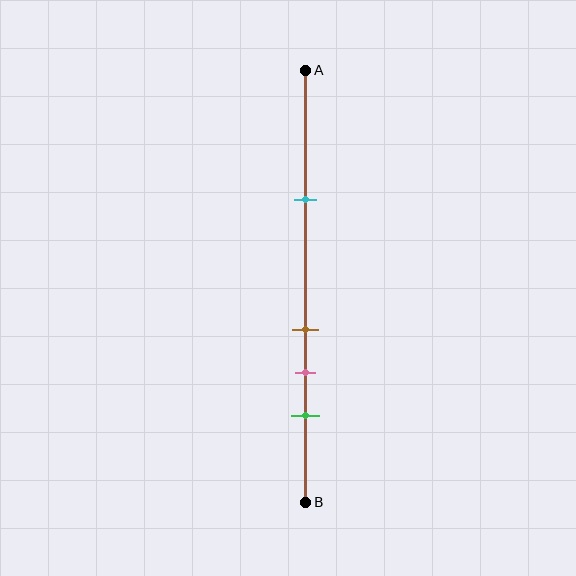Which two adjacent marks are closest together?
The brown and pink marks are the closest adjacent pair.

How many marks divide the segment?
There are 4 marks dividing the segment.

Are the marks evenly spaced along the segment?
No, the marks are not evenly spaced.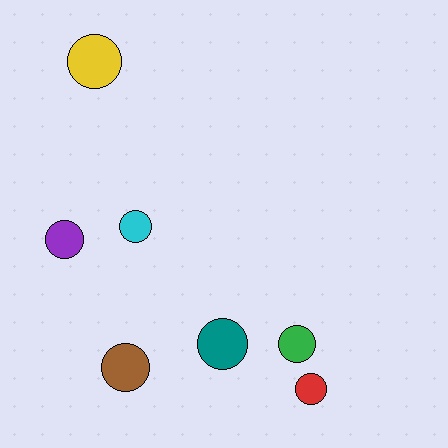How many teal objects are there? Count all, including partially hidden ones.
There is 1 teal object.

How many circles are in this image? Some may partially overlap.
There are 7 circles.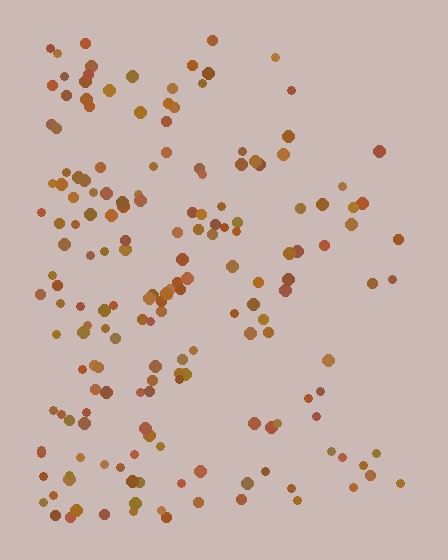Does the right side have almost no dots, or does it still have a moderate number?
Still a moderate number, just noticeably fewer than the left.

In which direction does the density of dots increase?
From right to left, with the left side densest.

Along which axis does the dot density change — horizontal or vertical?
Horizontal.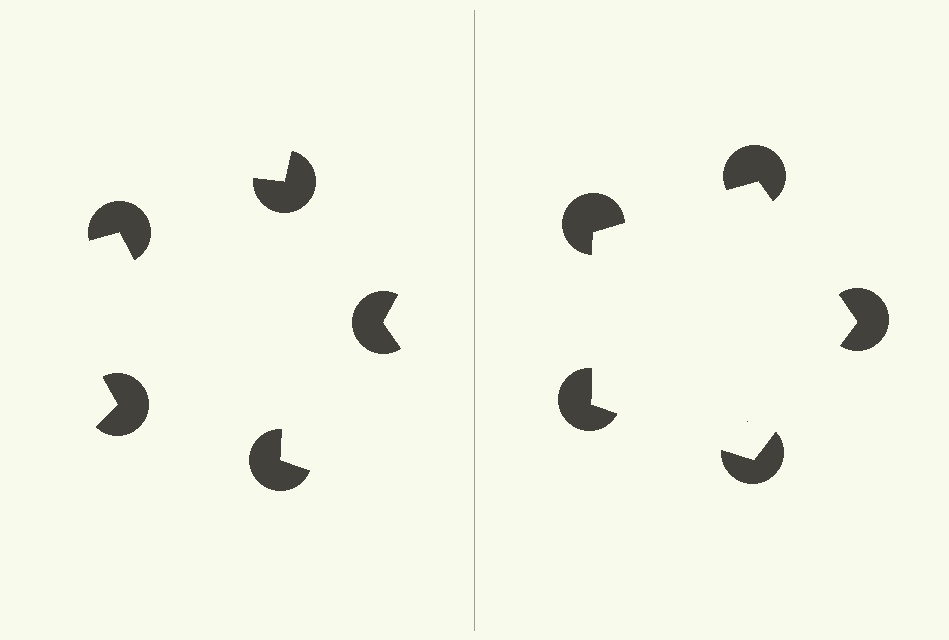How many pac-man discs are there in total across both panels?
10 — 5 on each side.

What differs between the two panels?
The pac-man discs are positioned identically on both sides; only the wedge orientations differ. On the right they align to a pentagon; on the left they are misaligned.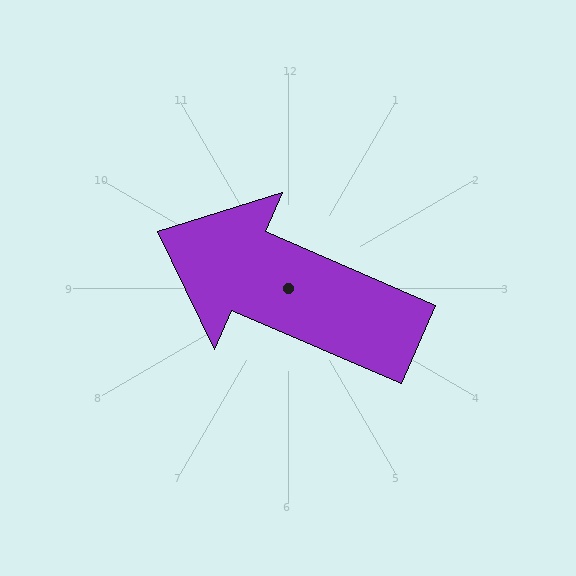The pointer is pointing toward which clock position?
Roughly 10 o'clock.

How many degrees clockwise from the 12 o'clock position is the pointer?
Approximately 293 degrees.